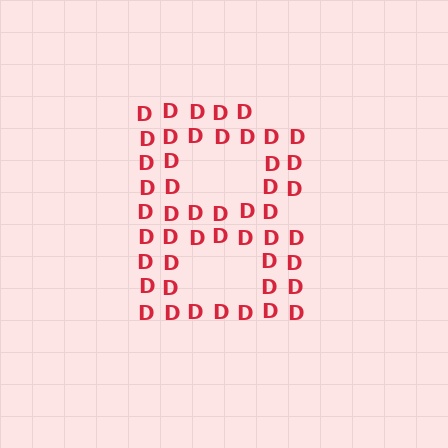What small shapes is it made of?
It is made of small letter D's.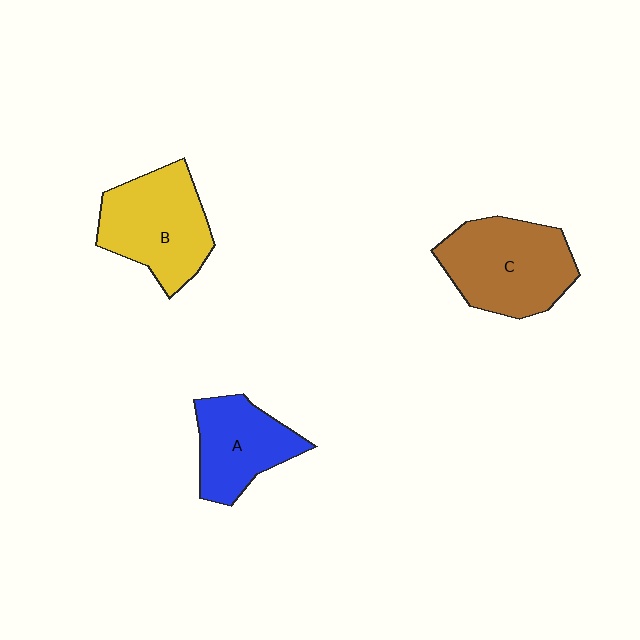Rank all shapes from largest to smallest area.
From largest to smallest: C (brown), B (yellow), A (blue).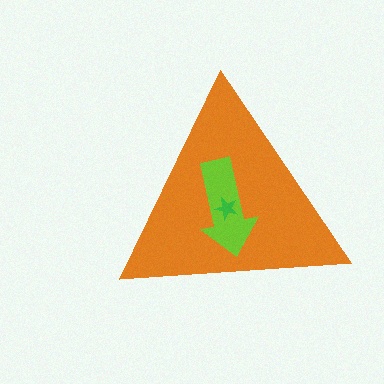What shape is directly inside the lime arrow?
The green star.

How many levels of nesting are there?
3.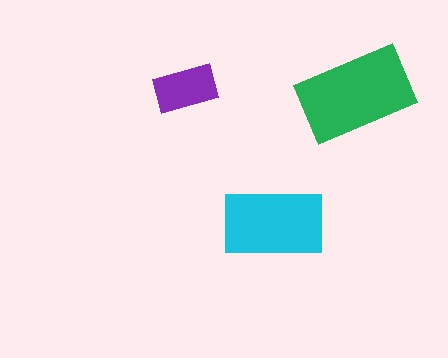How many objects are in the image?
There are 3 objects in the image.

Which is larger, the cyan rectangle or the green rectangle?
The green one.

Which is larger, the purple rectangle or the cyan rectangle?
The cyan one.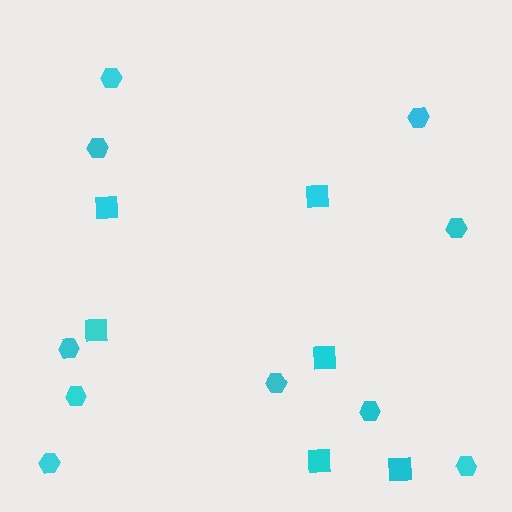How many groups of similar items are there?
There are 2 groups: one group of squares (6) and one group of hexagons (10).